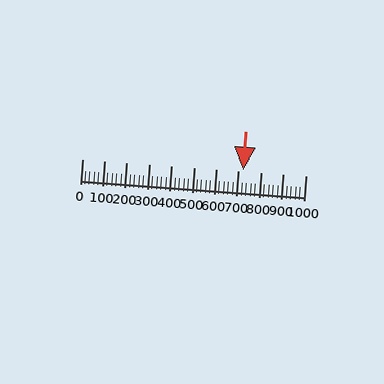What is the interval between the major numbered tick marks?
The major tick marks are spaced 100 units apart.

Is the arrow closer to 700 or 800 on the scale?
The arrow is closer to 700.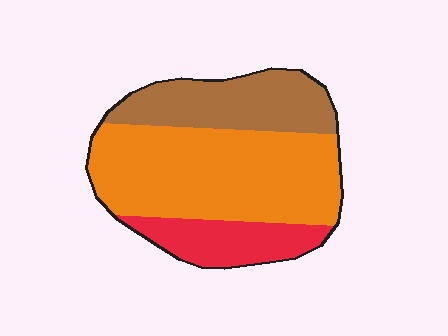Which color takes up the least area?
Red, at roughly 20%.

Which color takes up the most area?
Orange, at roughly 55%.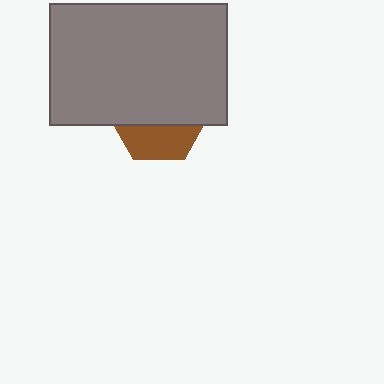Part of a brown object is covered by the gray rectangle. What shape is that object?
It is a hexagon.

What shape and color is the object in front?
The object in front is a gray rectangle.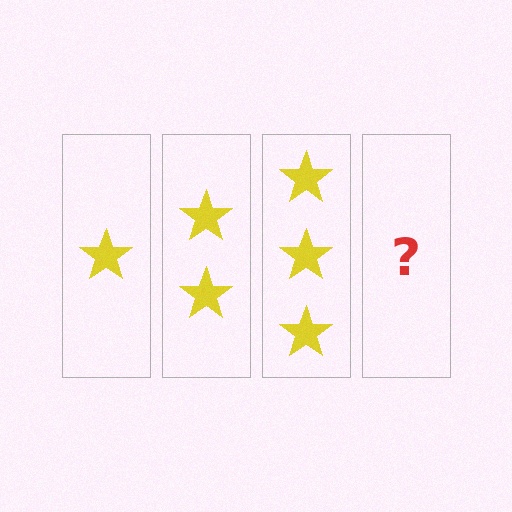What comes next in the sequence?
The next element should be 4 stars.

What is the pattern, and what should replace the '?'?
The pattern is that each step adds one more star. The '?' should be 4 stars.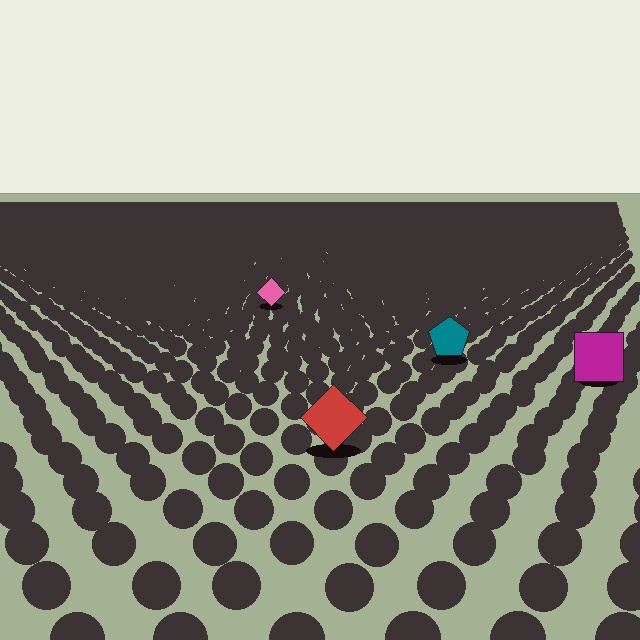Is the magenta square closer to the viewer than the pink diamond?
Yes. The magenta square is closer — you can tell from the texture gradient: the ground texture is coarser near it.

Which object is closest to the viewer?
The red diamond is closest. The texture marks near it are larger and more spread out.